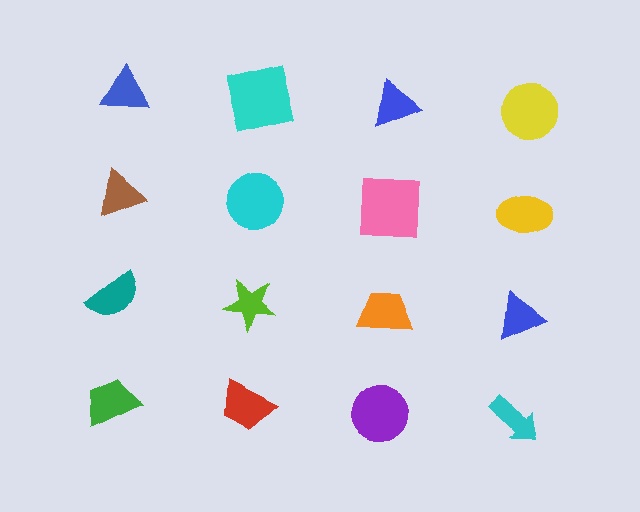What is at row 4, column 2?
A red trapezoid.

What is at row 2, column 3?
A pink square.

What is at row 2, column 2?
A cyan circle.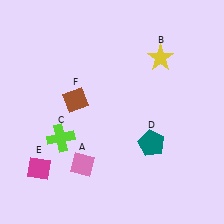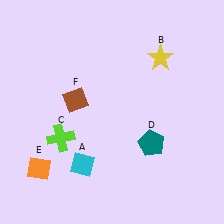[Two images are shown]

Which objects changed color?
A changed from pink to cyan. E changed from magenta to orange.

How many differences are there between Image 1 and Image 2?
There are 2 differences between the two images.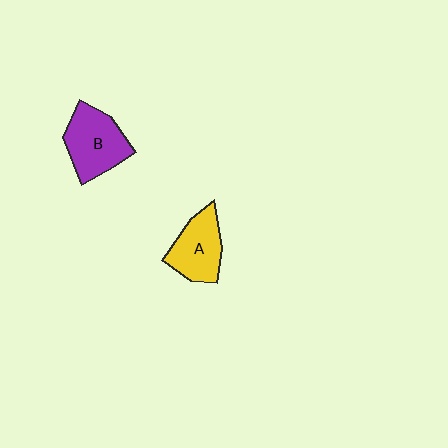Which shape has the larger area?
Shape B (purple).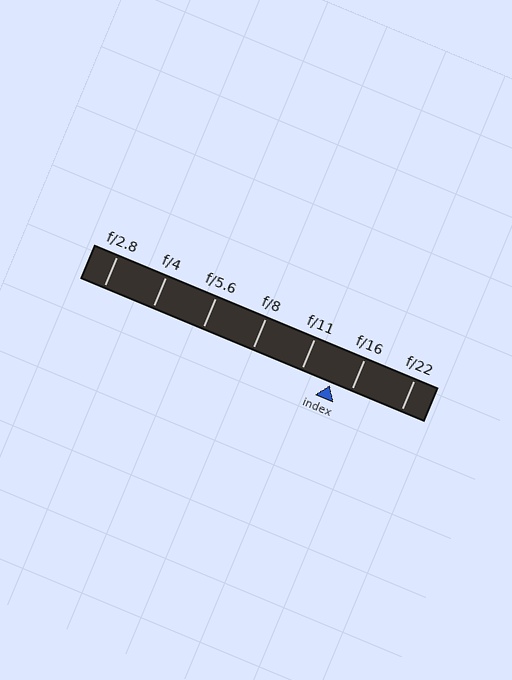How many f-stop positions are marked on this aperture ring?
There are 7 f-stop positions marked.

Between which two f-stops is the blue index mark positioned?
The index mark is between f/11 and f/16.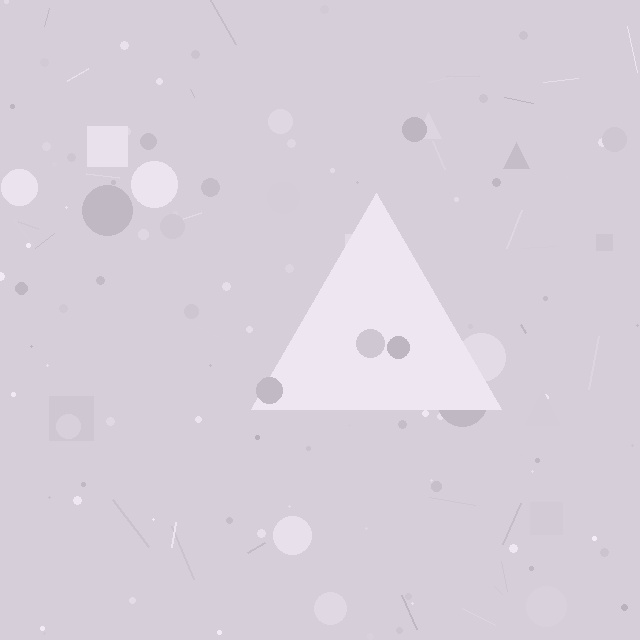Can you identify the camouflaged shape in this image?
The camouflaged shape is a triangle.